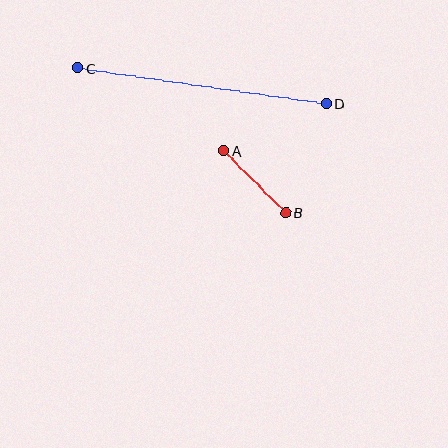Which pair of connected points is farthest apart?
Points C and D are farthest apart.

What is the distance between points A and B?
The distance is approximately 88 pixels.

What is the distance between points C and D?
The distance is approximately 251 pixels.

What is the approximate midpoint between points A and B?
The midpoint is at approximately (255, 182) pixels.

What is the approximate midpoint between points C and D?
The midpoint is at approximately (202, 86) pixels.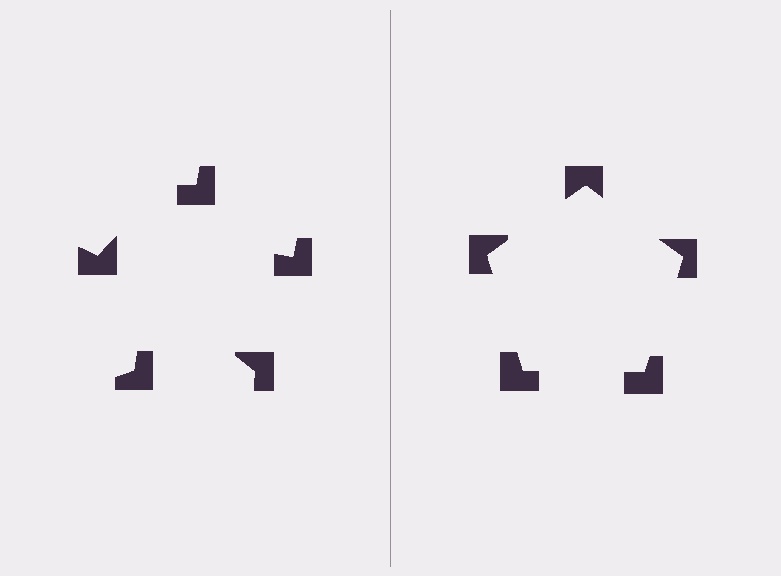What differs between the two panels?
The notched squares are positioned identically on both sides; only the wedge orientations differ. On the right they align to a pentagon; on the left they are misaligned.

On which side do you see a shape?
An illusory pentagon appears on the right side. On the left side the wedge cuts are rotated, so no coherent shape forms.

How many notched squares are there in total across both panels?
10 — 5 on each side.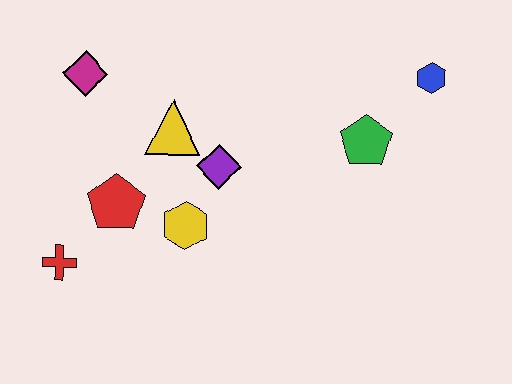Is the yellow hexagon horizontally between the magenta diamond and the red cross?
No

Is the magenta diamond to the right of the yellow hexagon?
No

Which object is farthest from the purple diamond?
The blue hexagon is farthest from the purple diamond.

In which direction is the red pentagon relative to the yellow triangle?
The red pentagon is below the yellow triangle.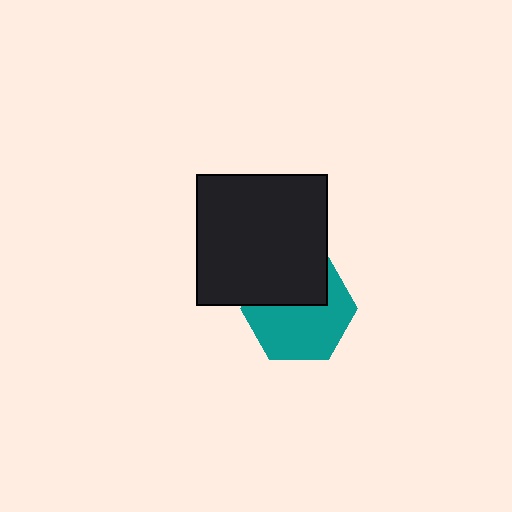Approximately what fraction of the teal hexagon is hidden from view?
Roughly 38% of the teal hexagon is hidden behind the black square.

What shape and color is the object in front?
The object in front is a black square.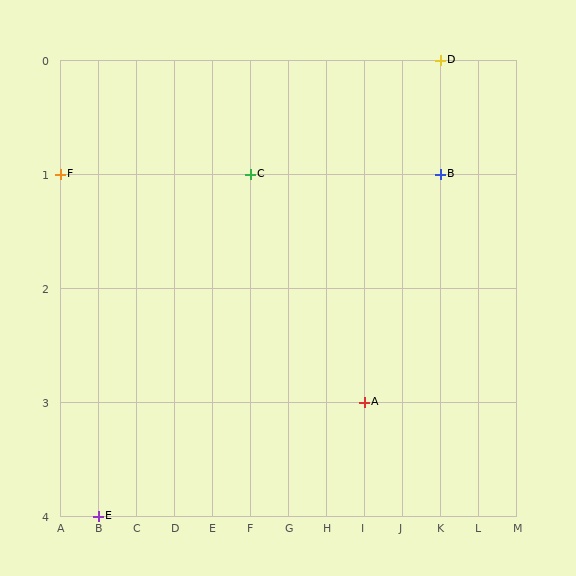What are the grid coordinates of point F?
Point F is at grid coordinates (A, 1).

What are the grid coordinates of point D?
Point D is at grid coordinates (K, 0).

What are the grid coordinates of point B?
Point B is at grid coordinates (K, 1).